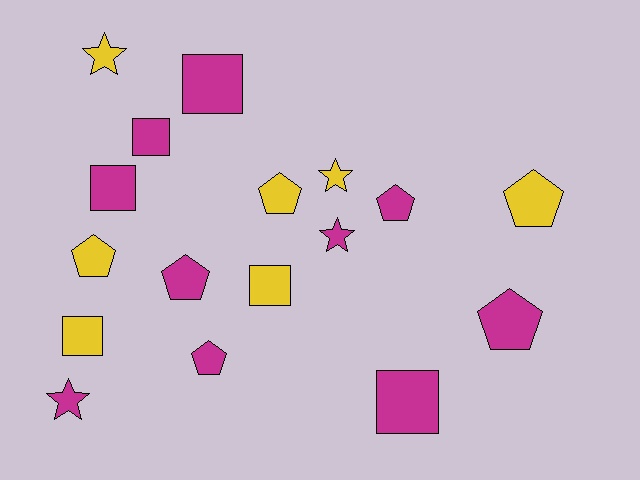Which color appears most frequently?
Magenta, with 10 objects.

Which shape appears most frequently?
Pentagon, with 7 objects.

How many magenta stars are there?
There are 2 magenta stars.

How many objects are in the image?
There are 17 objects.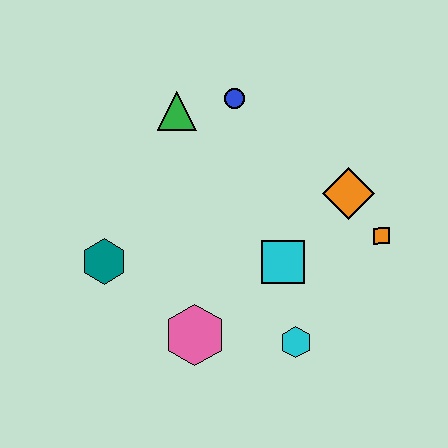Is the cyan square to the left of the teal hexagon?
No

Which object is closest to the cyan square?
The cyan hexagon is closest to the cyan square.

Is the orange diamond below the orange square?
No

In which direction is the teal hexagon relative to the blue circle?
The teal hexagon is below the blue circle.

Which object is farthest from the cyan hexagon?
The green triangle is farthest from the cyan hexagon.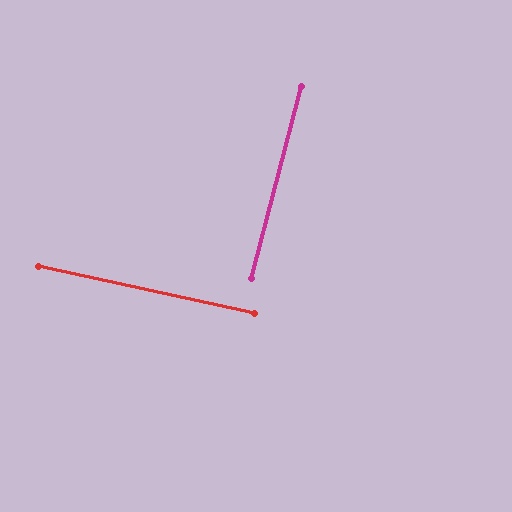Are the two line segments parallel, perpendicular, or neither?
Perpendicular — they meet at approximately 88°.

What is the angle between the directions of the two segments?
Approximately 88 degrees.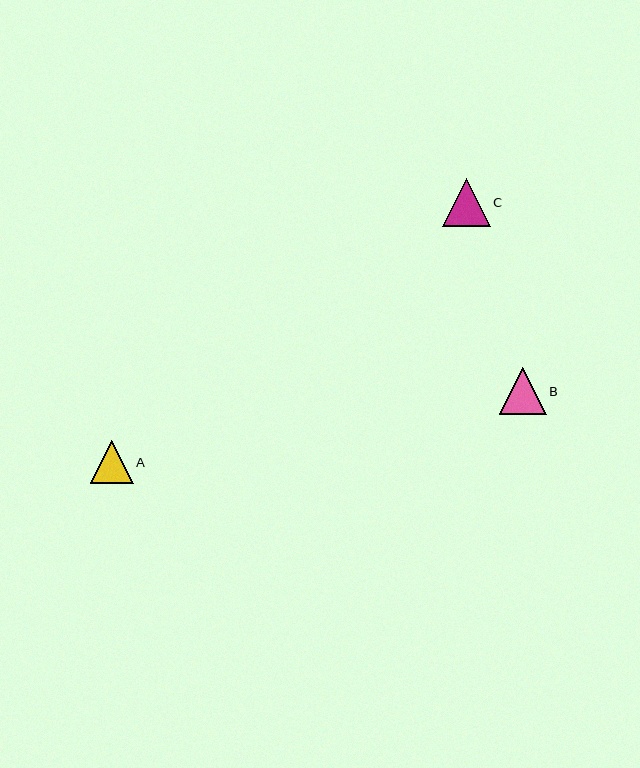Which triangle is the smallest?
Triangle A is the smallest with a size of approximately 43 pixels.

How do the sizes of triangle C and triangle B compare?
Triangle C and triangle B are approximately the same size.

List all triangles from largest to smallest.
From largest to smallest: C, B, A.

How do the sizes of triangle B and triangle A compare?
Triangle B and triangle A are approximately the same size.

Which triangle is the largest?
Triangle C is the largest with a size of approximately 48 pixels.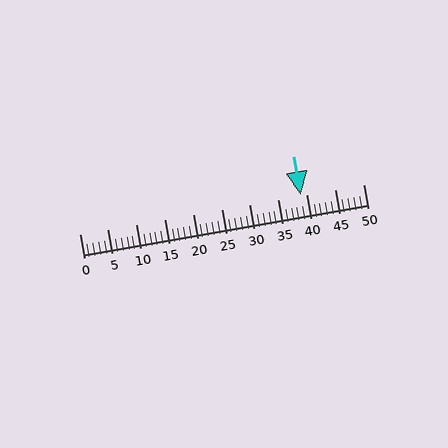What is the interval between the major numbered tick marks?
The major tick marks are spaced 5 units apart.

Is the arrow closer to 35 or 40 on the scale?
The arrow is closer to 40.